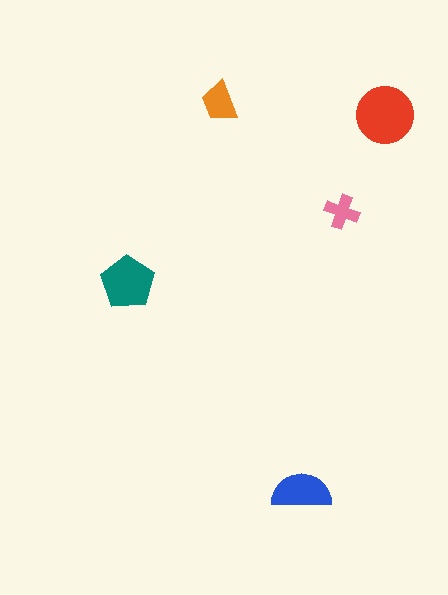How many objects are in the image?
There are 5 objects in the image.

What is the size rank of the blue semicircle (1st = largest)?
3rd.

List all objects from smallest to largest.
The pink cross, the orange trapezoid, the blue semicircle, the teal pentagon, the red circle.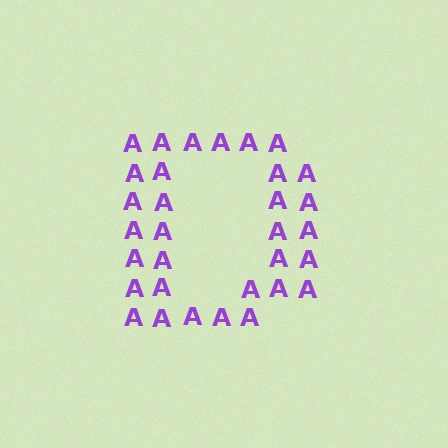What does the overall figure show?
The overall figure shows the letter D.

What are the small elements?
The small elements are letter A's.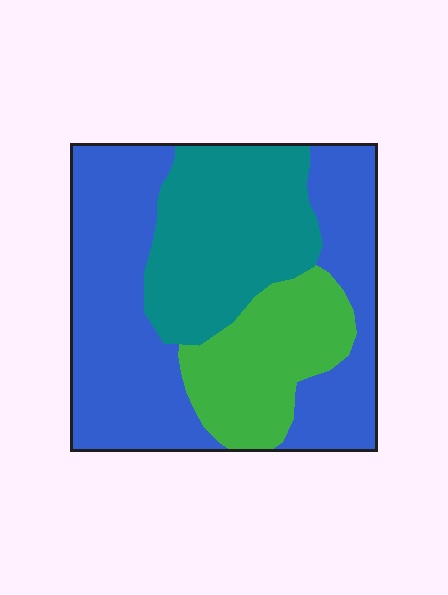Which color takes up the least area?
Green, at roughly 20%.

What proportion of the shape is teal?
Teal takes up between a quarter and a half of the shape.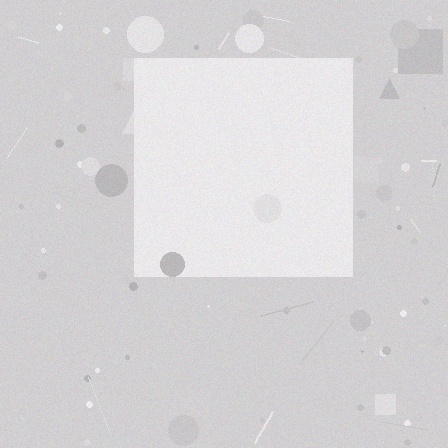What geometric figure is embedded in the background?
A square is embedded in the background.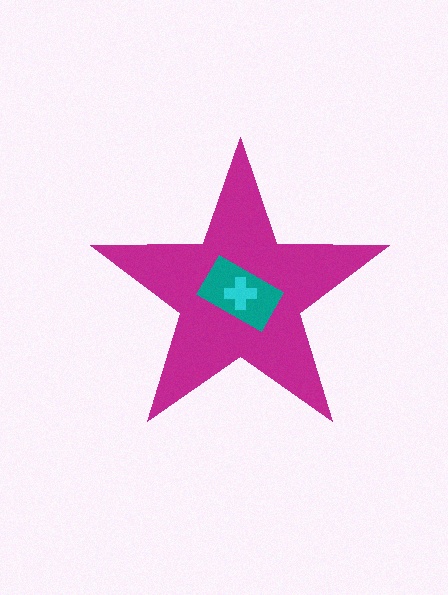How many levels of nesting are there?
3.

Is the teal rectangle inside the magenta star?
Yes.